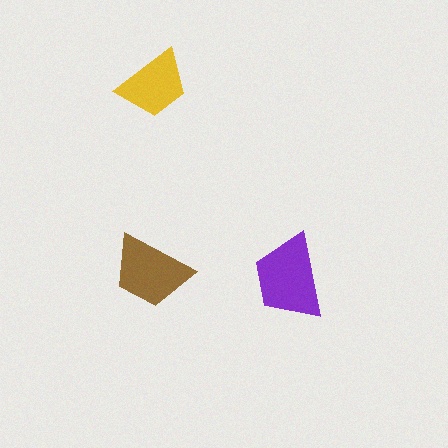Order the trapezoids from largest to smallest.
the purple one, the brown one, the yellow one.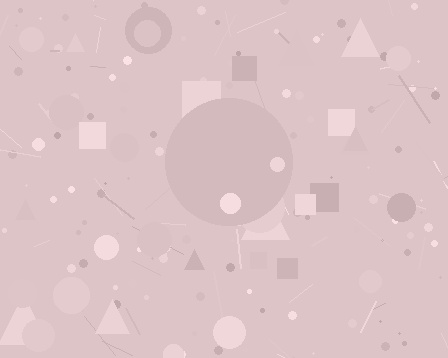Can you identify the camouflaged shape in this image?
The camouflaged shape is a circle.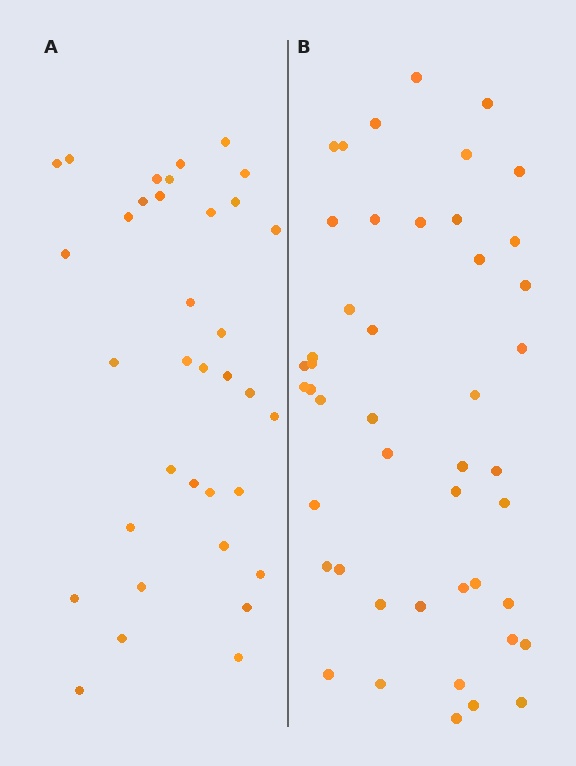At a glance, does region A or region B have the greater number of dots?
Region B (the right region) has more dots.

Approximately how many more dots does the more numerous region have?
Region B has roughly 12 or so more dots than region A.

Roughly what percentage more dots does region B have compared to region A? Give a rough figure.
About 30% more.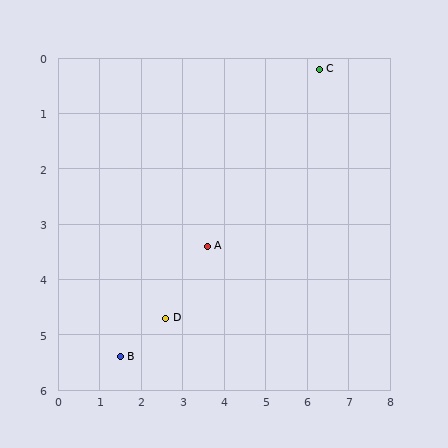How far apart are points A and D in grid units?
Points A and D are about 1.6 grid units apart.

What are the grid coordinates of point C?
Point C is at approximately (6.3, 0.2).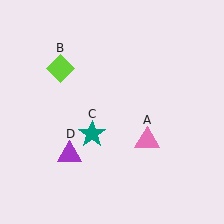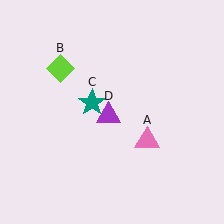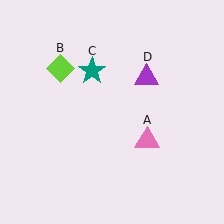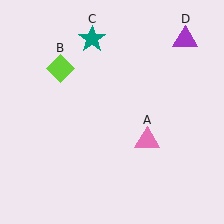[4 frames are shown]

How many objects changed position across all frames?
2 objects changed position: teal star (object C), purple triangle (object D).